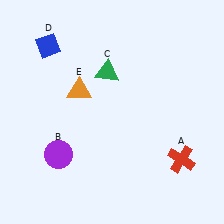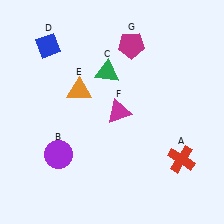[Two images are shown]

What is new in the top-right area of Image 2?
A magenta triangle (F) was added in the top-right area of Image 2.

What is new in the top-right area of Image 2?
A magenta pentagon (G) was added in the top-right area of Image 2.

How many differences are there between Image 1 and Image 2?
There are 2 differences between the two images.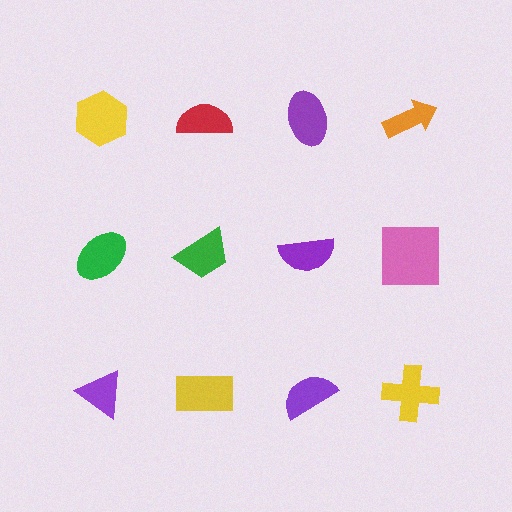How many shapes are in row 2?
4 shapes.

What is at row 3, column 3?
A purple semicircle.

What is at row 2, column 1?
A green ellipse.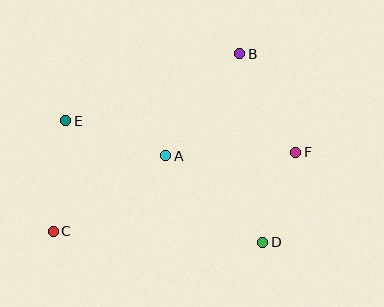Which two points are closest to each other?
Points D and F are closest to each other.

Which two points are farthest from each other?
Points B and C are farthest from each other.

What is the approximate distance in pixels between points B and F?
The distance between B and F is approximately 113 pixels.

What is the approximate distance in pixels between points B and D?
The distance between B and D is approximately 190 pixels.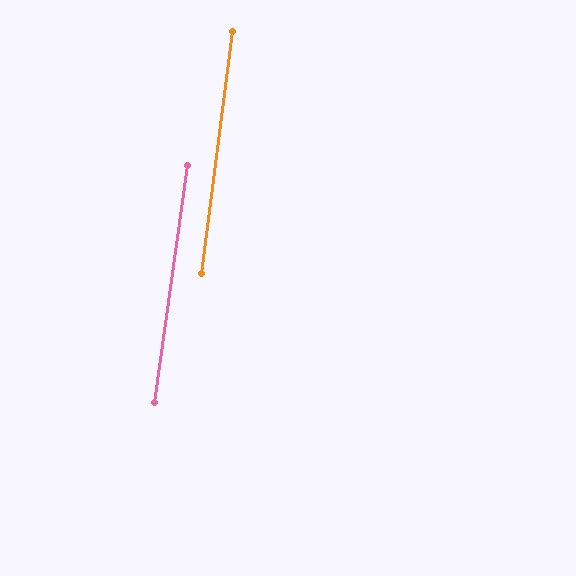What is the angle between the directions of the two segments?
Approximately 1 degree.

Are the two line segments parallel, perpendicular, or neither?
Parallel — their directions differ by only 0.8°.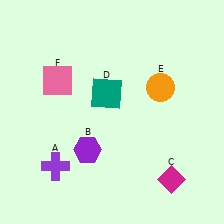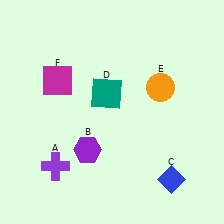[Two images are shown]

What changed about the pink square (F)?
In Image 1, F is pink. In Image 2, it changed to magenta.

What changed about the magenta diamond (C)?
In Image 1, C is magenta. In Image 2, it changed to blue.